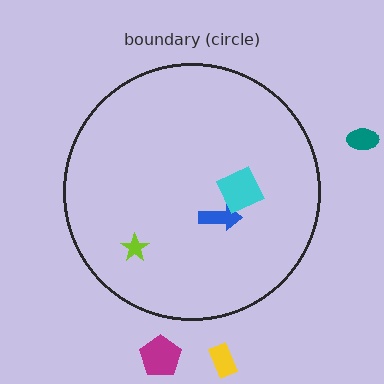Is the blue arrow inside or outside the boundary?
Inside.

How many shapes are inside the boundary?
3 inside, 3 outside.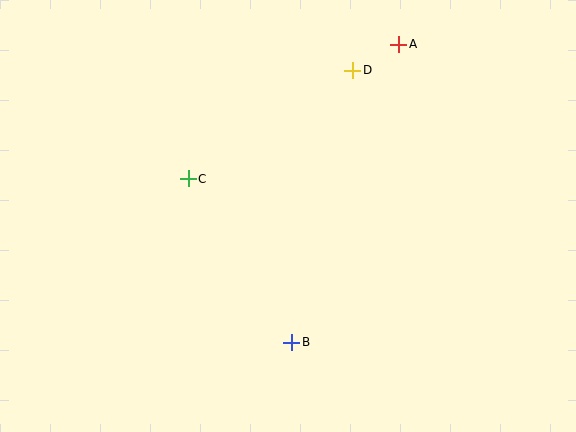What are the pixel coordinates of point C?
Point C is at (188, 179).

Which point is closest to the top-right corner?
Point A is closest to the top-right corner.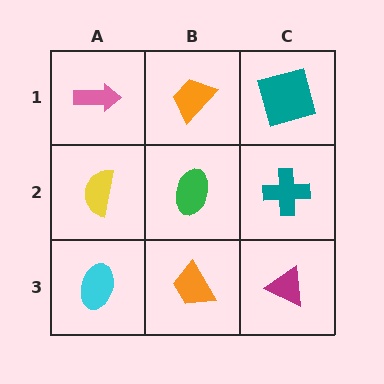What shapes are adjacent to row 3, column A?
A yellow semicircle (row 2, column A), an orange trapezoid (row 3, column B).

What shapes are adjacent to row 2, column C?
A teal square (row 1, column C), a magenta triangle (row 3, column C), a green ellipse (row 2, column B).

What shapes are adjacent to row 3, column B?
A green ellipse (row 2, column B), a cyan ellipse (row 3, column A), a magenta triangle (row 3, column C).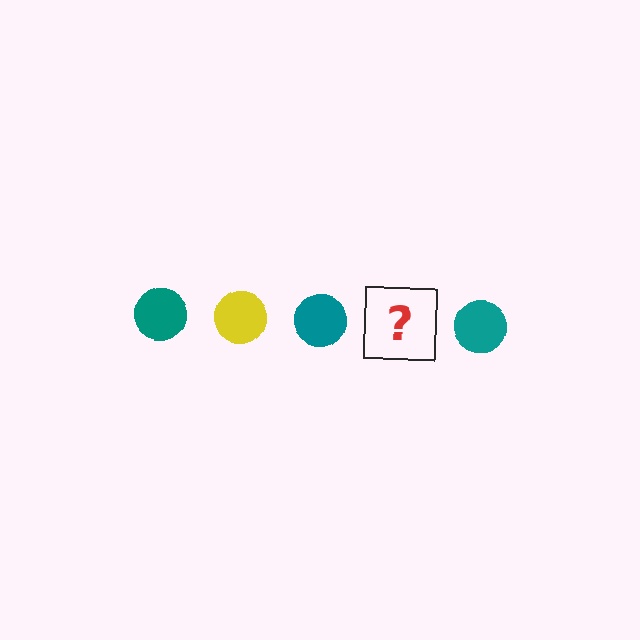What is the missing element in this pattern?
The missing element is a yellow circle.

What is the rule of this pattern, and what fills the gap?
The rule is that the pattern cycles through teal, yellow circles. The gap should be filled with a yellow circle.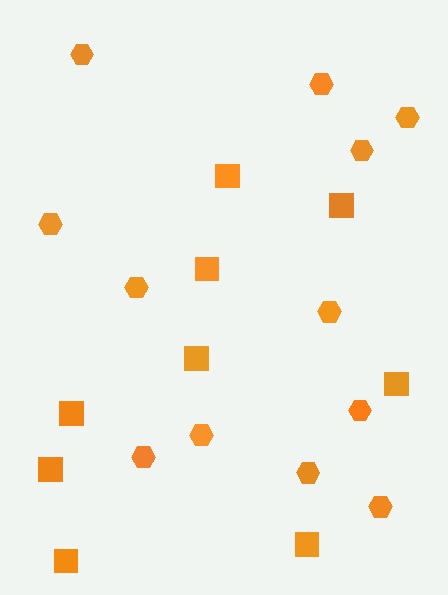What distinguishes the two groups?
There are 2 groups: one group of squares (9) and one group of hexagons (12).